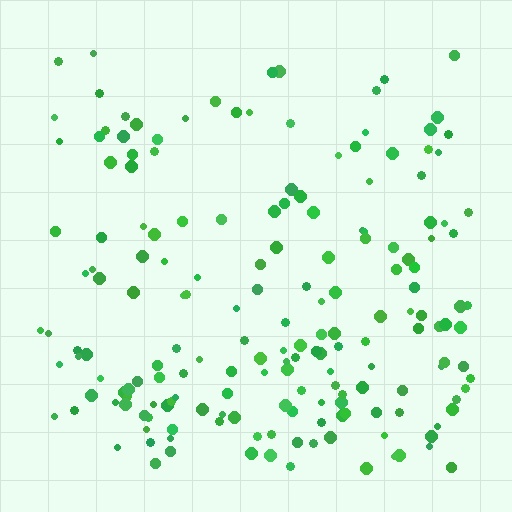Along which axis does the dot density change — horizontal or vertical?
Vertical.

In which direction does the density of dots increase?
From top to bottom, with the bottom side densest.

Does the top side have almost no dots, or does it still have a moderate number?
Still a moderate number, just noticeably fewer than the bottom.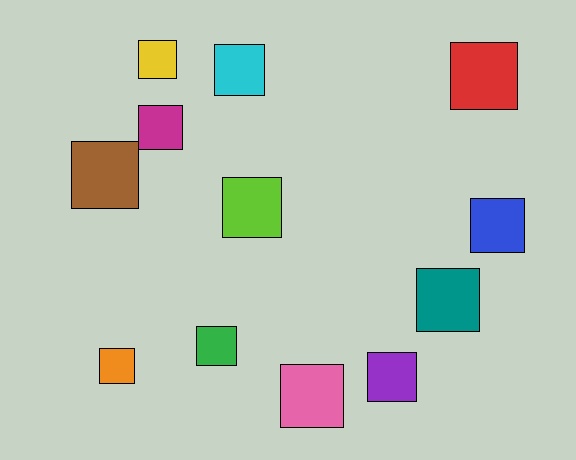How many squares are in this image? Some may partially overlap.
There are 12 squares.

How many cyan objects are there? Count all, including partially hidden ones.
There is 1 cyan object.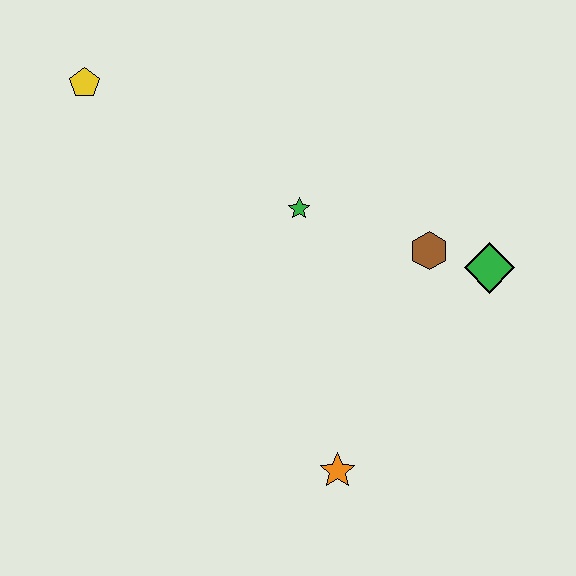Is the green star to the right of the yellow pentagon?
Yes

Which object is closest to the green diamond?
The brown hexagon is closest to the green diamond.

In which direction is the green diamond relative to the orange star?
The green diamond is above the orange star.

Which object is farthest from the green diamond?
The yellow pentagon is farthest from the green diamond.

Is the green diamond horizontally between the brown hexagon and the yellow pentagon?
No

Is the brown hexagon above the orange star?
Yes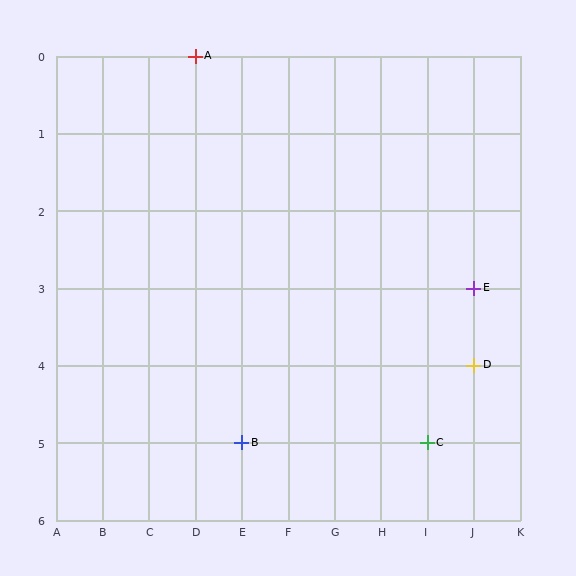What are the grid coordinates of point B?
Point B is at grid coordinates (E, 5).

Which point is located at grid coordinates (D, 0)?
Point A is at (D, 0).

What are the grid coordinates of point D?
Point D is at grid coordinates (J, 4).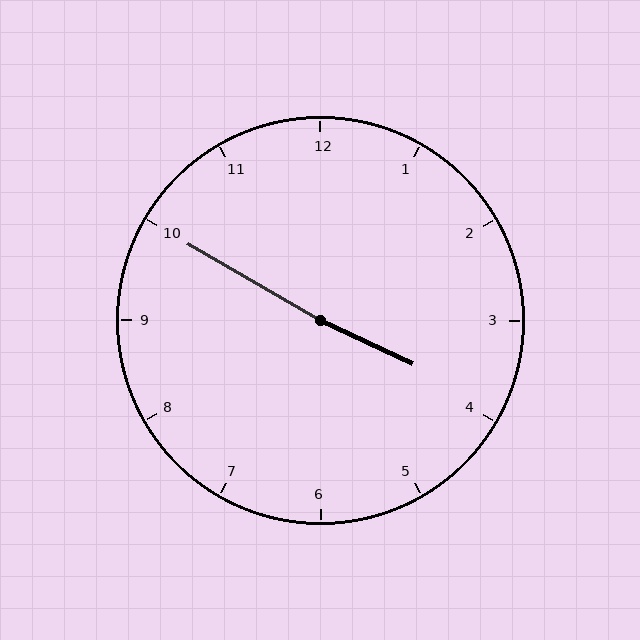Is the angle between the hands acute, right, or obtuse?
It is obtuse.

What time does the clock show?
3:50.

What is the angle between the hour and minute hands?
Approximately 175 degrees.